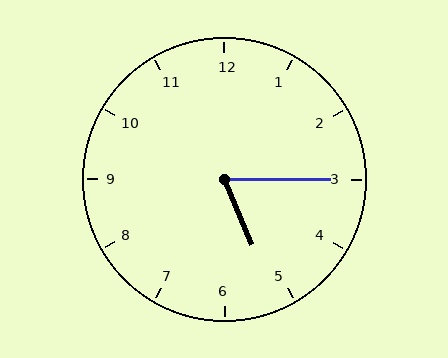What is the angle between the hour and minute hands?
Approximately 68 degrees.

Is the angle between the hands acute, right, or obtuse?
It is acute.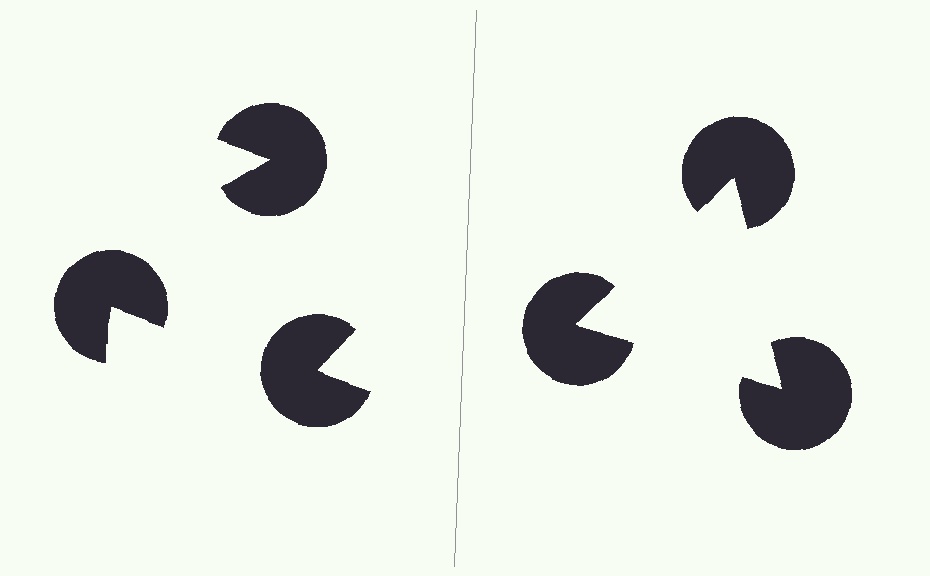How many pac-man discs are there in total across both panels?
6 — 3 on each side.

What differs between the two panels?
The pac-man discs are positioned identically on both sides; only the wedge orientations differ. On the right they align to a triangle; on the left they are misaligned.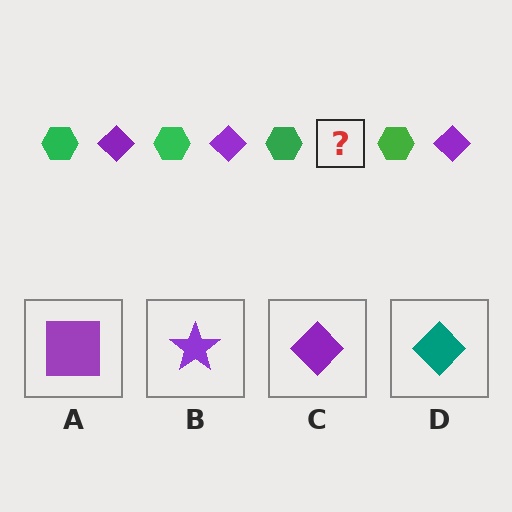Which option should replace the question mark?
Option C.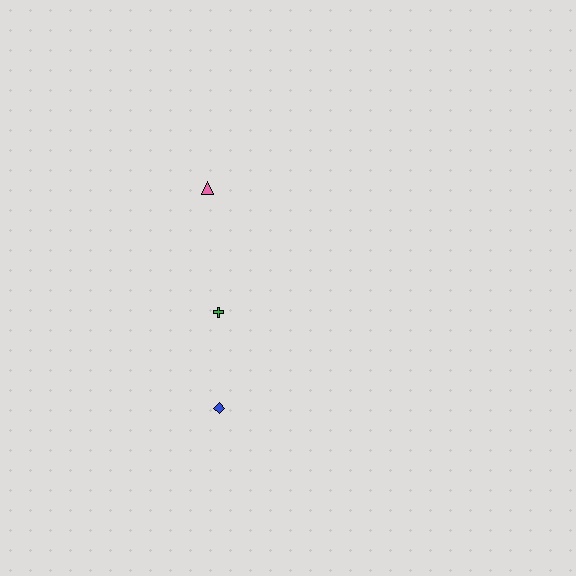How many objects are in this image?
There are 3 objects.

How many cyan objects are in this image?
There are no cyan objects.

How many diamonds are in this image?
There is 1 diamond.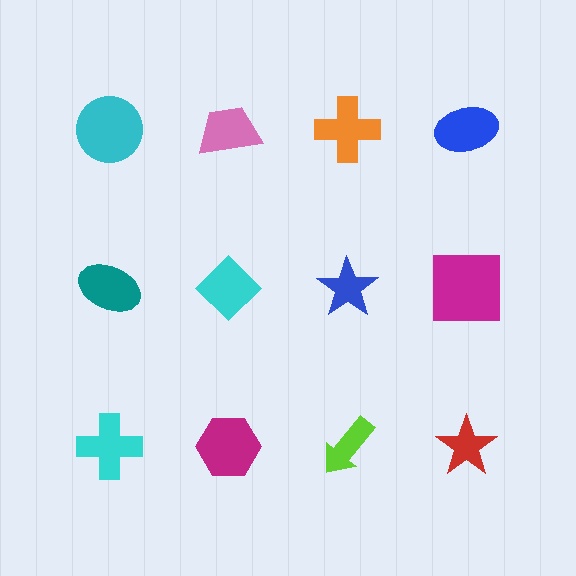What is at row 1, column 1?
A cyan circle.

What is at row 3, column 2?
A magenta hexagon.